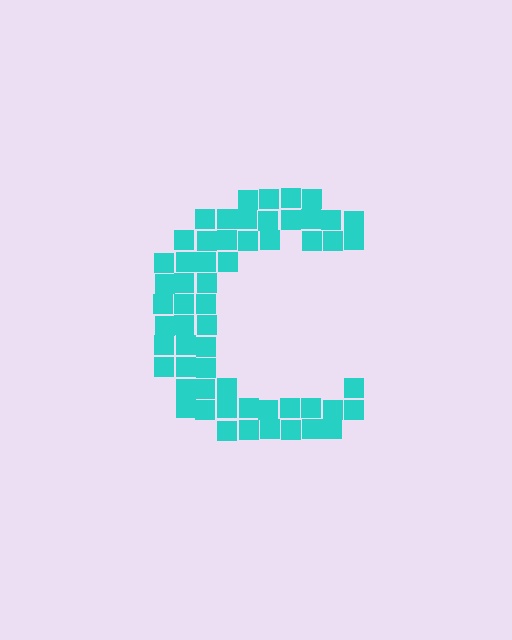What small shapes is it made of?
It is made of small squares.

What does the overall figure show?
The overall figure shows the letter C.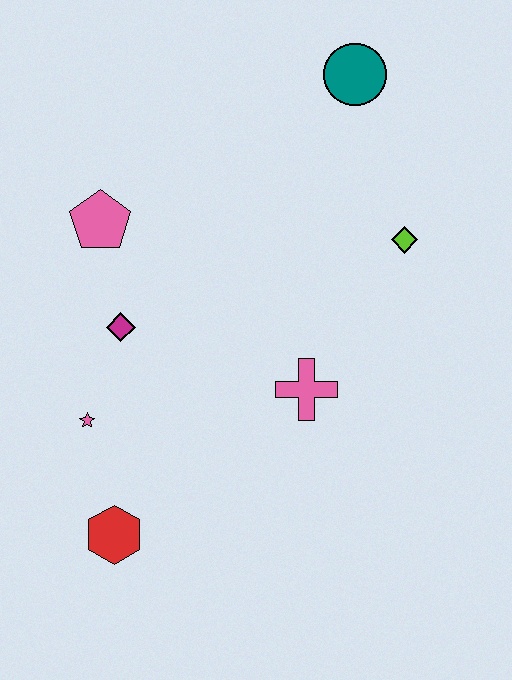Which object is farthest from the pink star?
The teal circle is farthest from the pink star.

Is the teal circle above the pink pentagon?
Yes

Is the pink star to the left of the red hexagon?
Yes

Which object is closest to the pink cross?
The lime diamond is closest to the pink cross.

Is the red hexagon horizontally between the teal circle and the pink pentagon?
Yes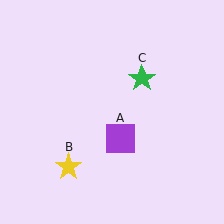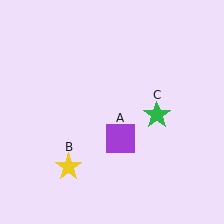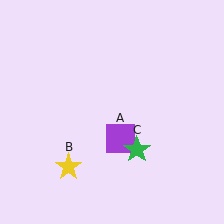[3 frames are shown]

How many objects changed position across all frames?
1 object changed position: green star (object C).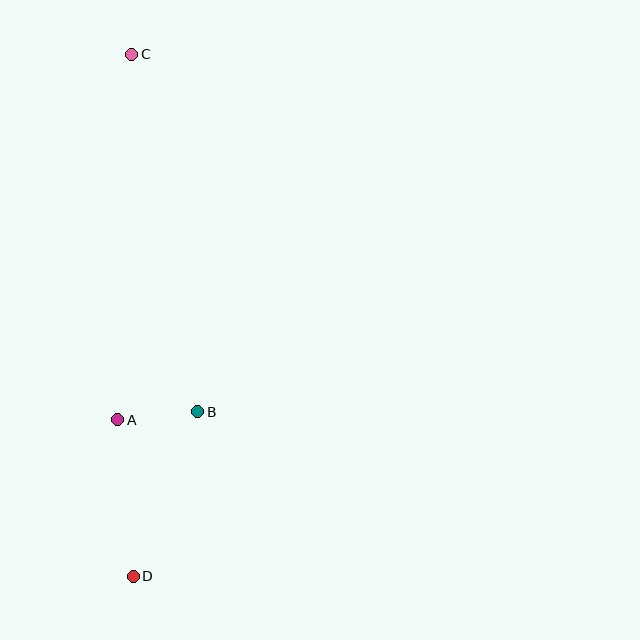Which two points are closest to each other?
Points A and B are closest to each other.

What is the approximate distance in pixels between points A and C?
The distance between A and C is approximately 366 pixels.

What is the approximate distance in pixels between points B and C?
The distance between B and C is approximately 363 pixels.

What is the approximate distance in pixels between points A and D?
The distance between A and D is approximately 157 pixels.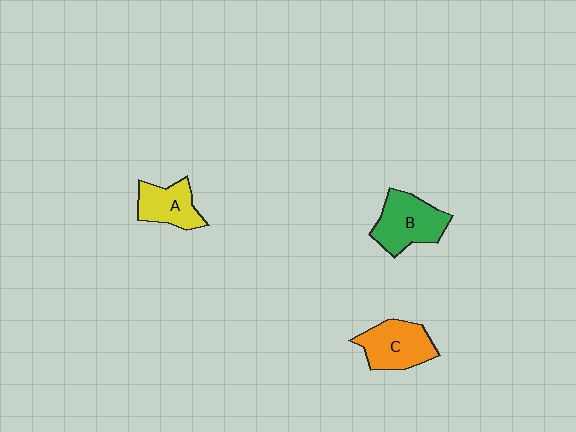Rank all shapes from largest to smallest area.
From largest to smallest: B (green), C (orange), A (yellow).